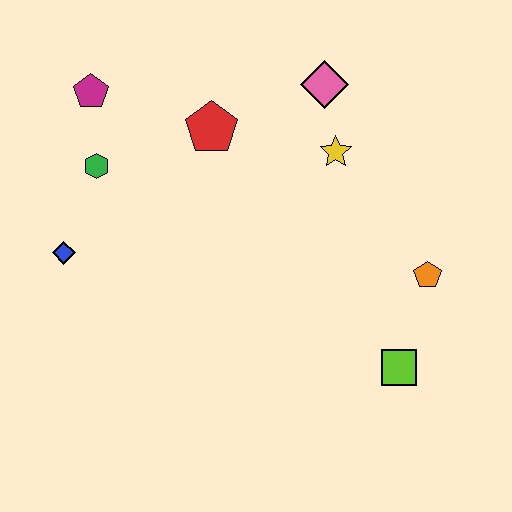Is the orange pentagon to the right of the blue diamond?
Yes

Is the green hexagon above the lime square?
Yes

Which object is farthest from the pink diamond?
The blue diamond is farthest from the pink diamond.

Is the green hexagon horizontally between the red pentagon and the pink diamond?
No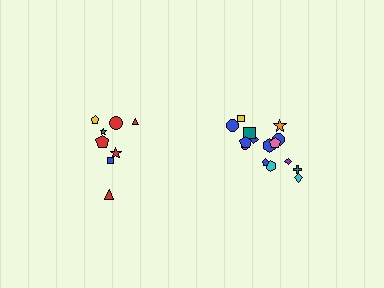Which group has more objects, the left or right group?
The right group.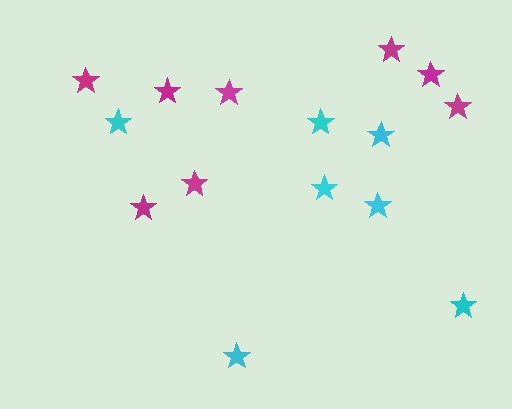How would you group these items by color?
There are 2 groups: one group of cyan stars (7) and one group of magenta stars (8).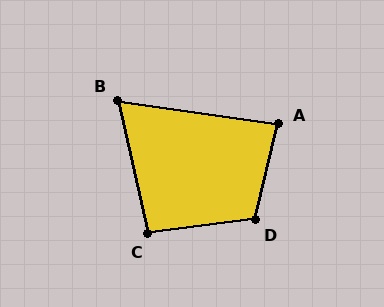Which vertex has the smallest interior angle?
B, at approximately 69 degrees.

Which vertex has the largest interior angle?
D, at approximately 111 degrees.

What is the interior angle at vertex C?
Approximately 95 degrees (obtuse).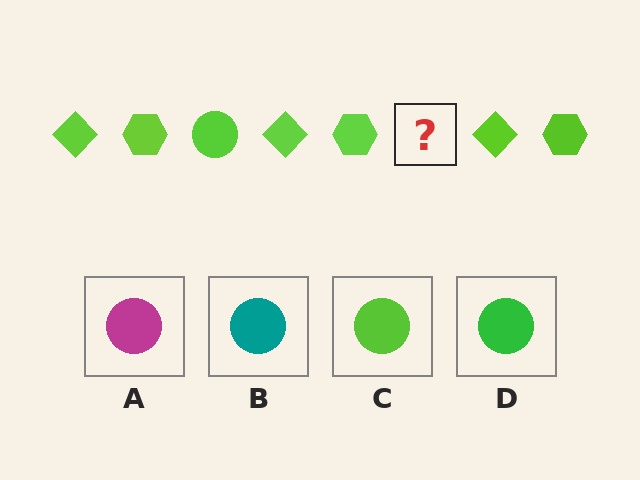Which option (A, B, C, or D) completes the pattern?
C.